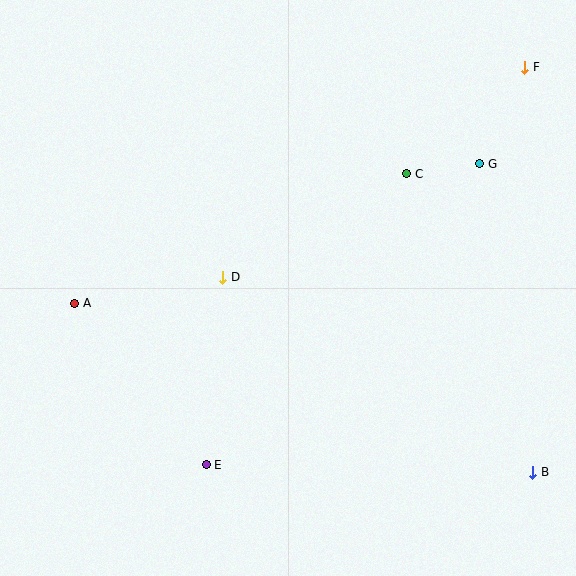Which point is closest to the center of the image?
Point D at (223, 277) is closest to the center.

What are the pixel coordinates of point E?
Point E is at (206, 465).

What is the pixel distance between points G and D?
The distance between G and D is 281 pixels.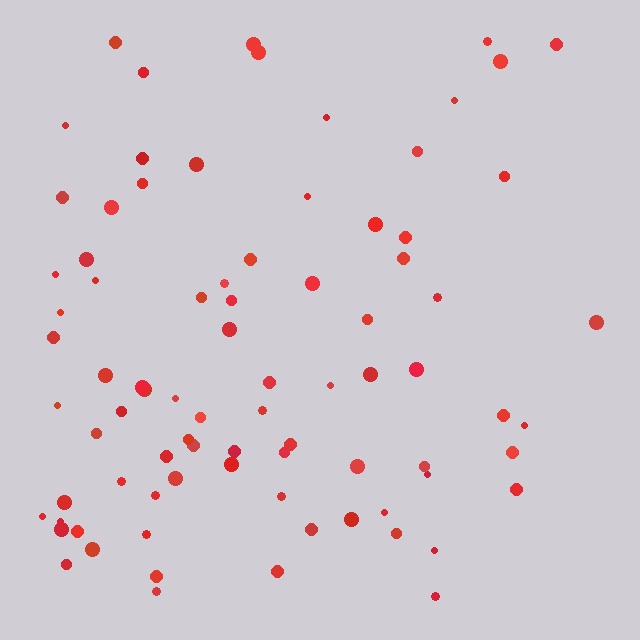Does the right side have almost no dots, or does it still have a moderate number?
Still a moderate number, just noticeably fewer than the left.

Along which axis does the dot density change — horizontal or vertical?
Horizontal.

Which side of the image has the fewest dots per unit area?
The right.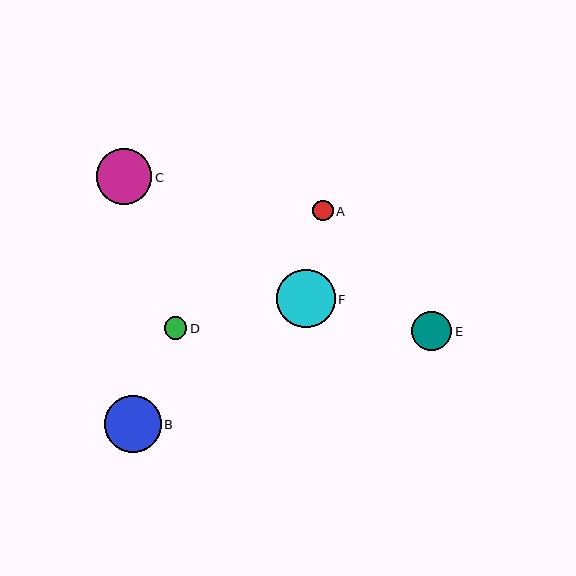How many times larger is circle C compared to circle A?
Circle C is approximately 2.7 times the size of circle A.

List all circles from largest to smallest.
From largest to smallest: F, B, C, E, D, A.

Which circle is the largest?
Circle F is the largest with a size of approximately 59 pixels.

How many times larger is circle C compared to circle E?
Circle C is approximately 1.4 times the size of circle E.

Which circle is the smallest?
Circle A is the smallest with a size of approximately 20 pixels.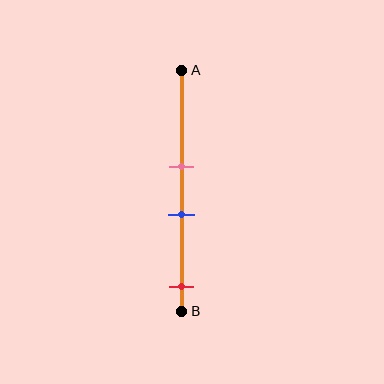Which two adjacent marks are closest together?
The pink and blue marks are the closest adjacent pair.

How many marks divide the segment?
There are 3 marks dividing the segment.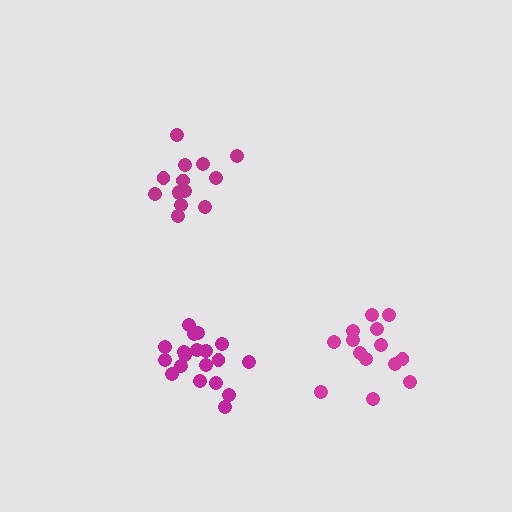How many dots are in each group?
Group 1: 14 dots, Group 2: 14 dots, Group 3: 19 dots (47 total).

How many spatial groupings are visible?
There are 3 spatial groupings.